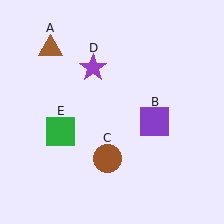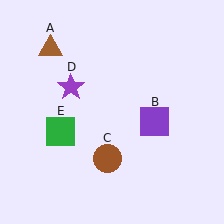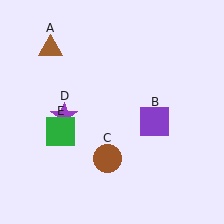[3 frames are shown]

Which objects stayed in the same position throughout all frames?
Brown triangle (object A) and purple square (object B) and brown circle (object C) and green square (object E) remained stationary.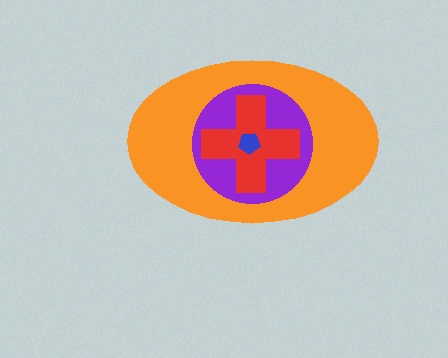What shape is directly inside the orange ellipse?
The purple circle.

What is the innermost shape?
The blue pentagon.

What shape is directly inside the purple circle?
The red cross.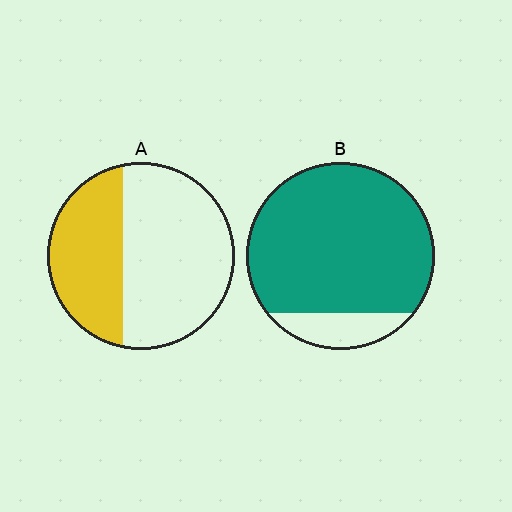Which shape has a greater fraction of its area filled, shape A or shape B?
Shape B.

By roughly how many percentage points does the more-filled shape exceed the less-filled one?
By roughly 50 percentage points (B over A).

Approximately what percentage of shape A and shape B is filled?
A is approximately 40% and B is approximately 85%.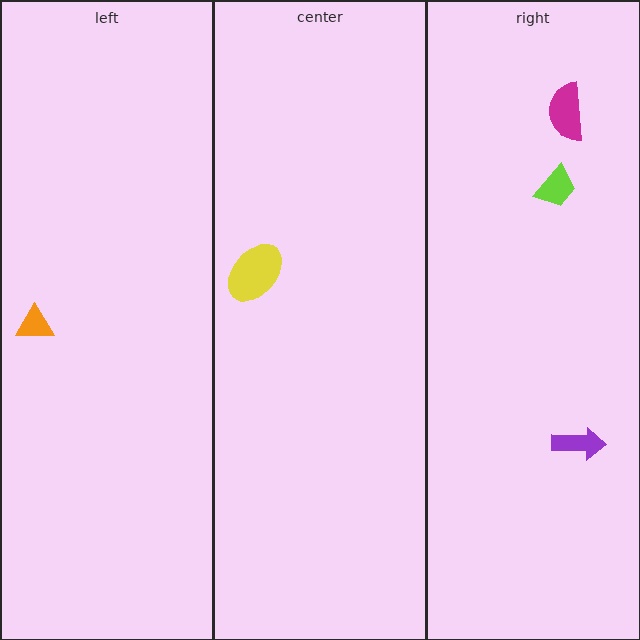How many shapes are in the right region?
3.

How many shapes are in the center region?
1.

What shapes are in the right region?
The purple arrow, the magenta semicircle, the lime trapezoid.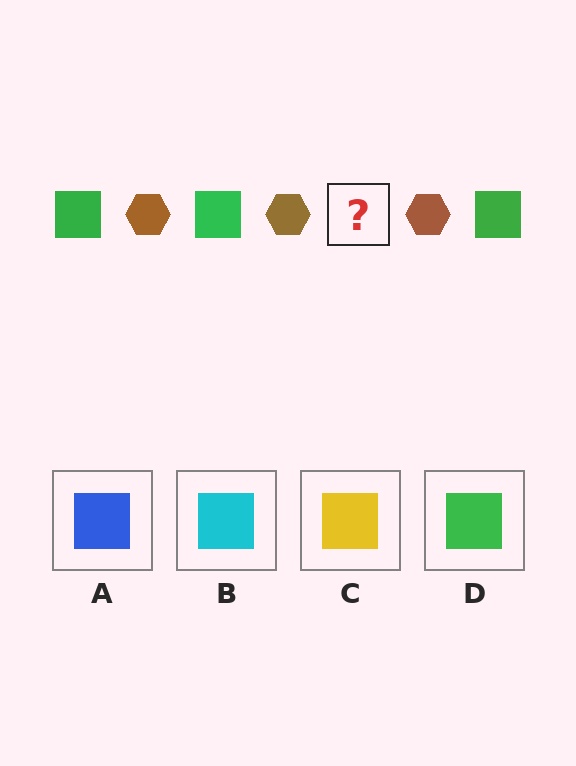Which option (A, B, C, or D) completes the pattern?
D.